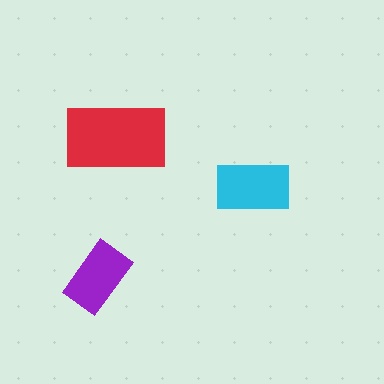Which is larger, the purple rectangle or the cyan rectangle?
The cyan one.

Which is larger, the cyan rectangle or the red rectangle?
The red one.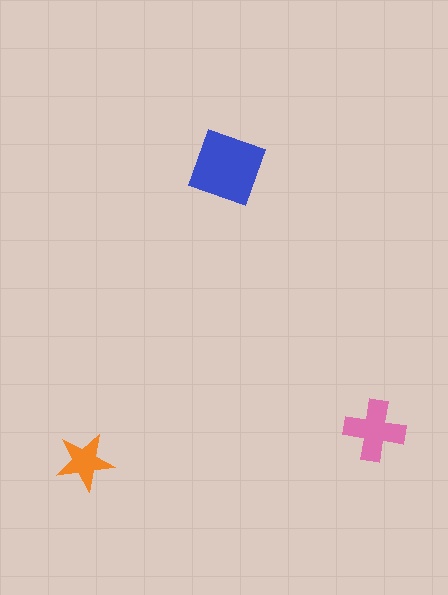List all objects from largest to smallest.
The blue square, the pink cross, the orange star.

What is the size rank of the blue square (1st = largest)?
1st.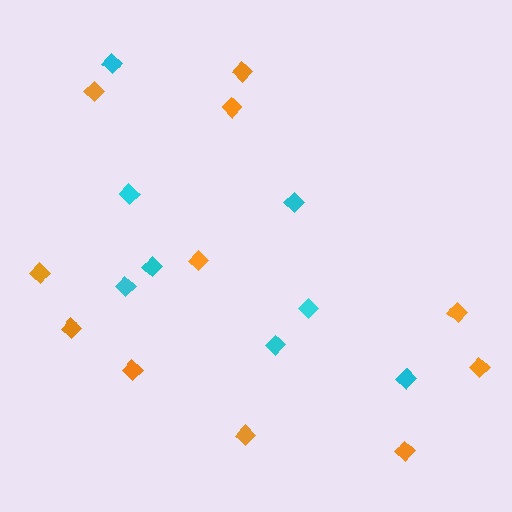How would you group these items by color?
There are 2 groups: one group of cyan diamonds (8) and one group of orange diamonds (11).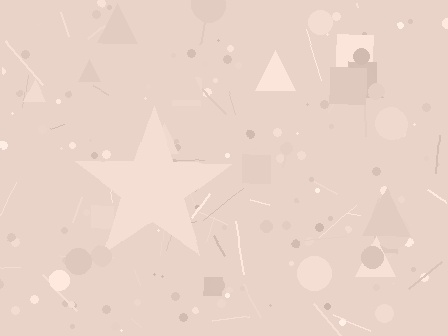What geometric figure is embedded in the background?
A star is embedded in the background.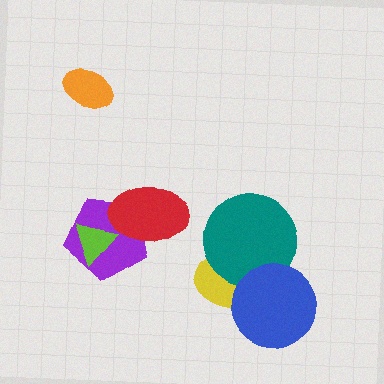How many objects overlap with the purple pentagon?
2 objects overlap with the purple pentagon.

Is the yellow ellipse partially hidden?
Yes, it is partially covered by another shape.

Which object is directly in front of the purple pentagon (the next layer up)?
The lime triangle is directly in front of the purple pentagon.